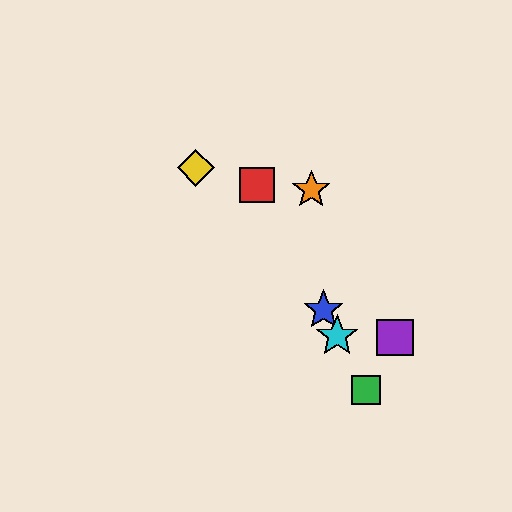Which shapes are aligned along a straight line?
The red square, the blue star, the green square, the cyan star are aligned along a straight line.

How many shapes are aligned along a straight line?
4 shapes (the red square, the blue star, the green square, the cyan star) are aligned along a straight line.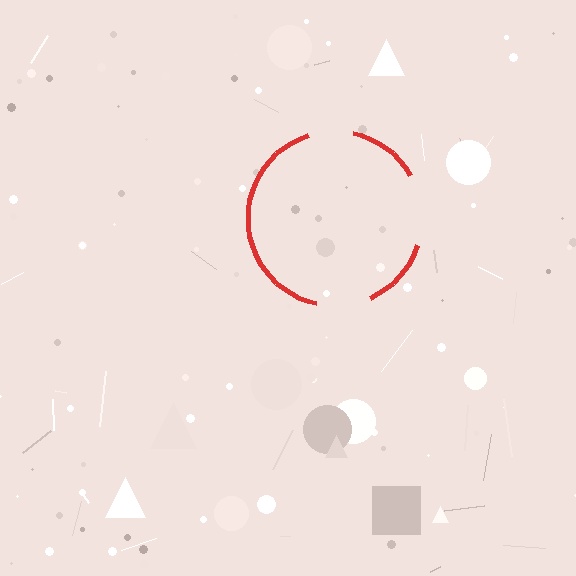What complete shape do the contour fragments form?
The contour fragments form a circle.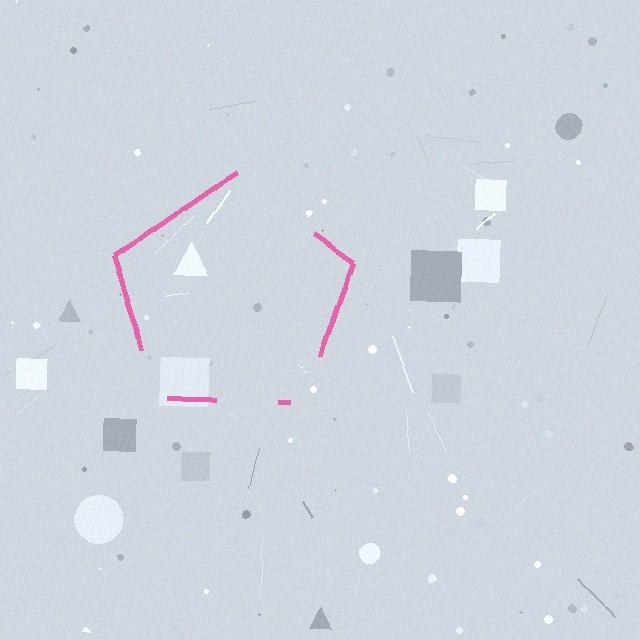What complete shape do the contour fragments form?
The contour fragments form a pentagon.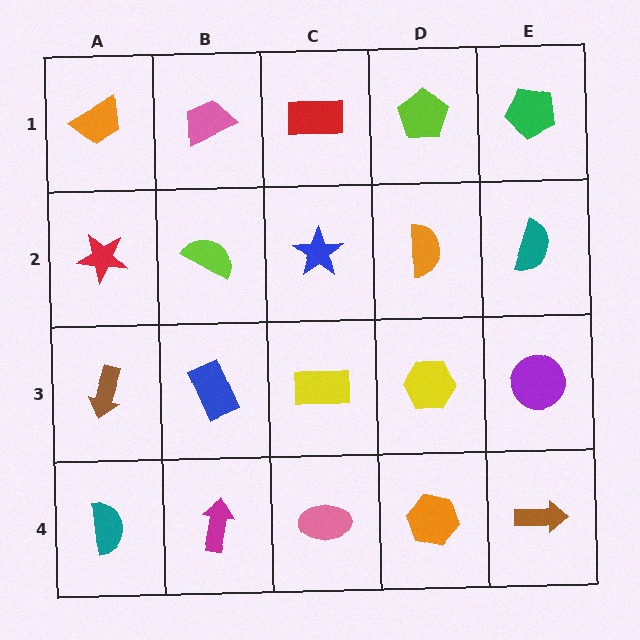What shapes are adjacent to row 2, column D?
A lime pentagon (row 1, column D), a yellow hexagon (row 3, column D), a blue star (row 2, column C), a teal semicircle (row 2, column E).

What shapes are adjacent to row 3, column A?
A red star (row 2, column A), a teal semicircle (row 4, column A), a blue rectangle (row 3, column B).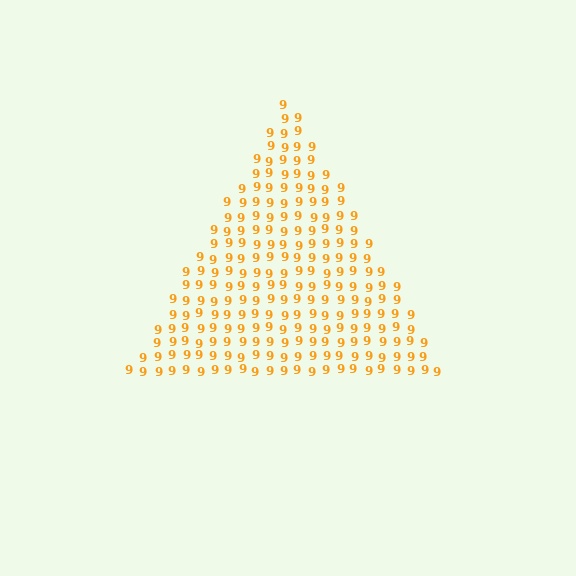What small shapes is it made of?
It is made of small digit 9's.